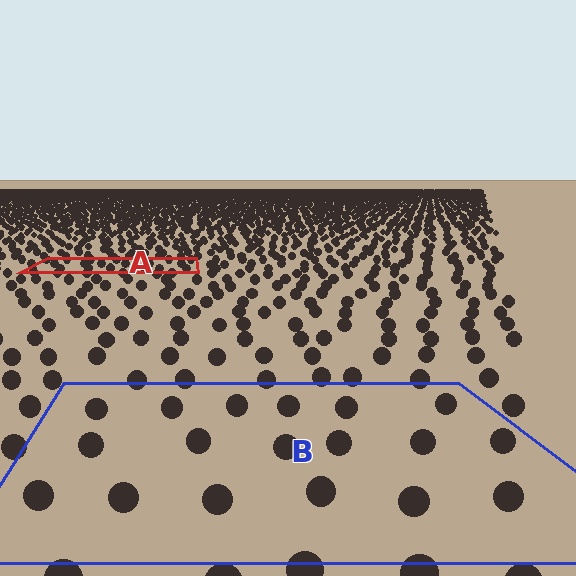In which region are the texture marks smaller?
The texture marks are smaller in region A, because it is farther away.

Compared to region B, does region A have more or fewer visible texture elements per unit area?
Region A has more texture elements per unit area — they are packed more densely because it is farther away.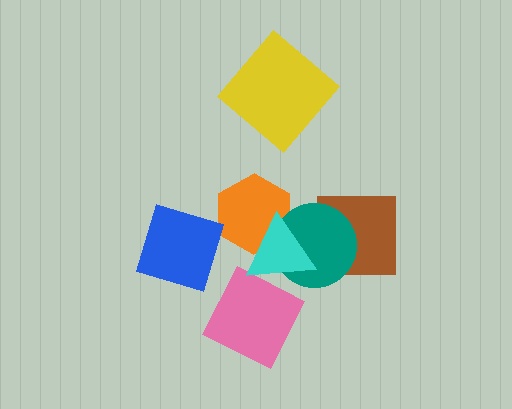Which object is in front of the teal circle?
The cyan triangle is in front of the teal circle.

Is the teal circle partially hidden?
Yes, it is partially covered by another shape.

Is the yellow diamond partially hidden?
No, no other shape covers it.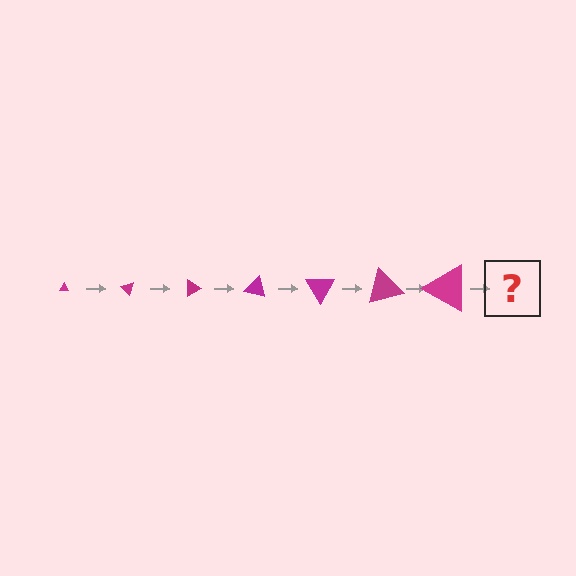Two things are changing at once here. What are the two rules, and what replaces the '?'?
The two rules are that the triangle grows larger each step and it rotates 45 degrees each step. The '?' should be a triangle, larger than the previous one and rotated 315 degrees from the start.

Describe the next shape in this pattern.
It should be a triangle, larger than the previous one and rotated 315 degrees from the start.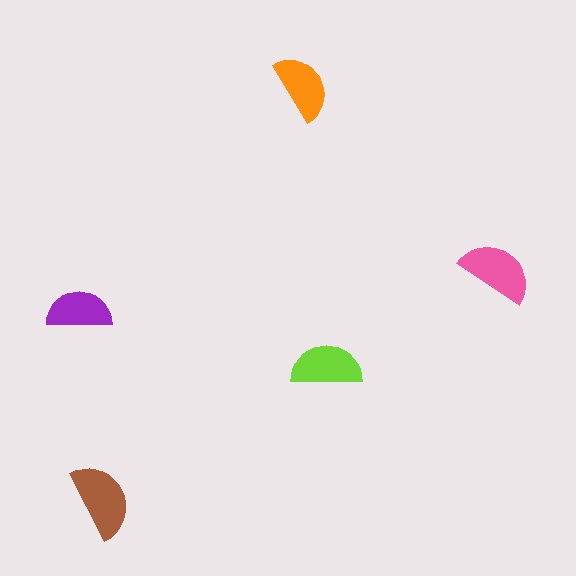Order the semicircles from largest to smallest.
the brown one, the pink one, the lime one, the orange one, the purple one.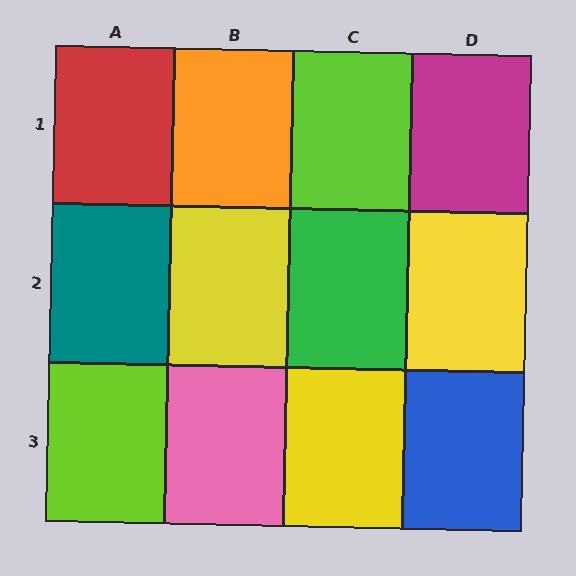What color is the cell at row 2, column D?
Yellow.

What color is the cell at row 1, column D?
Magenta.